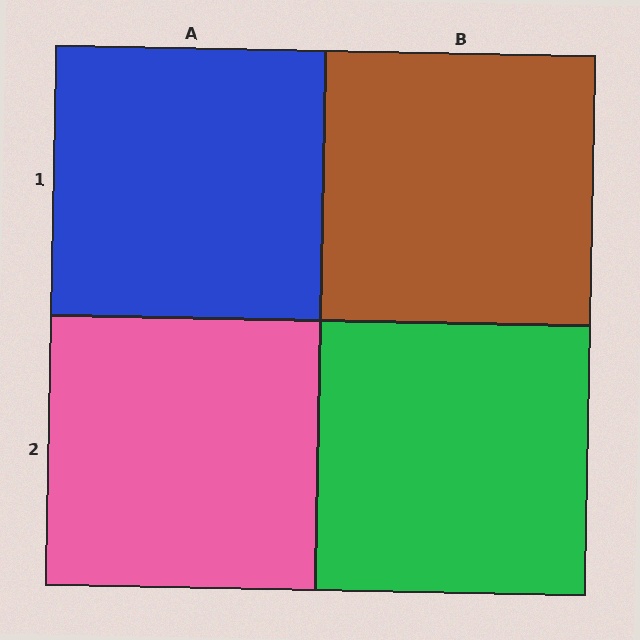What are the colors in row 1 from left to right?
Blue, brown.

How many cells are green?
1 cell is green.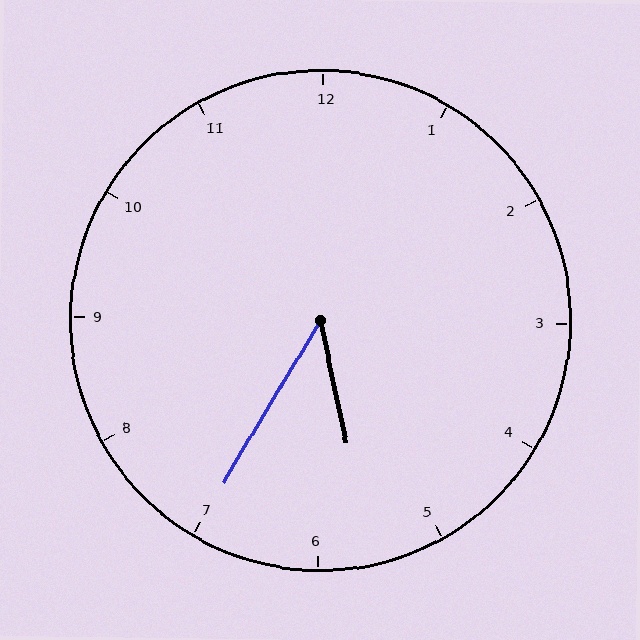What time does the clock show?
5:35.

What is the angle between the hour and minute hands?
Approximately 42 degrees.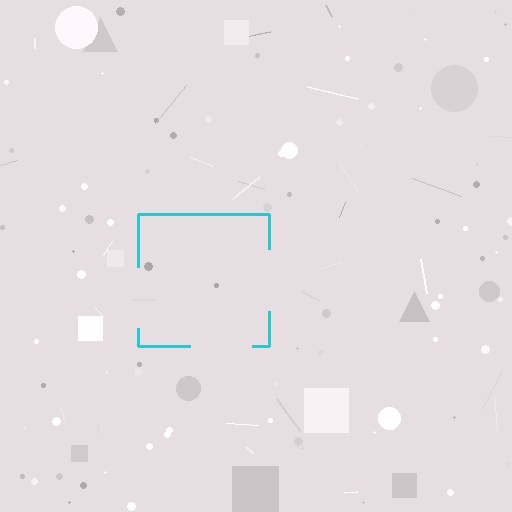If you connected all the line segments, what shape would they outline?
They would outline a square.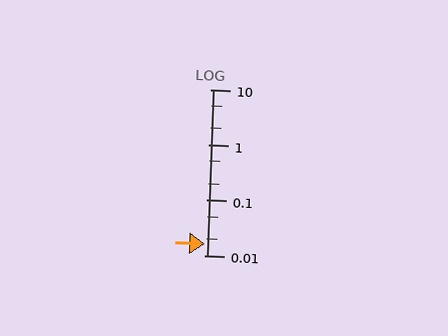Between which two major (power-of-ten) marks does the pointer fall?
The pointer is between 0.01 and 0.1.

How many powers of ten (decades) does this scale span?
The scale spans 3 decades, from 0.01 to 10.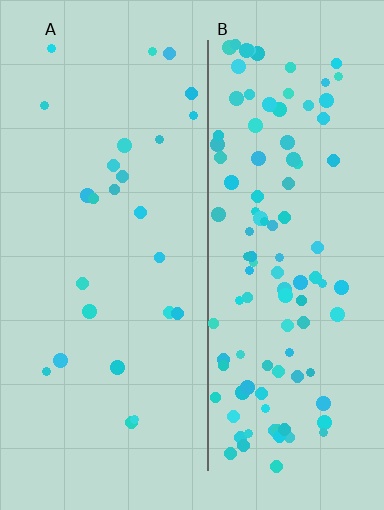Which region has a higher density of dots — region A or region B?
B (the right).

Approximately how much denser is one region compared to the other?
Approximately 4.4× — region B over region A.